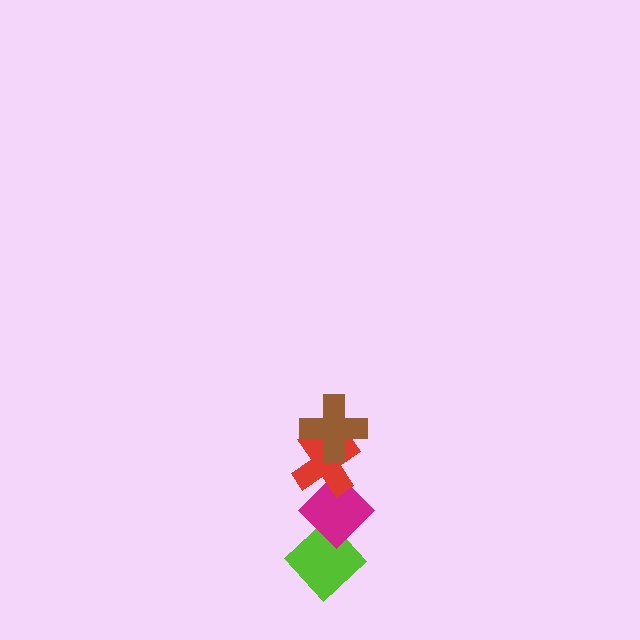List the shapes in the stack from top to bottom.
From top to bottom: the brown cross, the red cross, the magenta diamond, the lime diamond.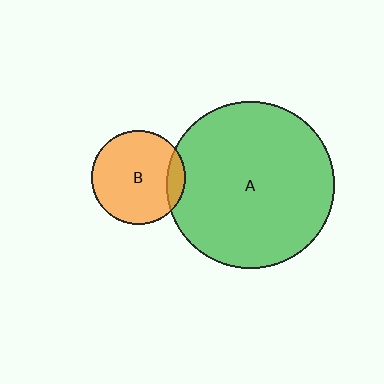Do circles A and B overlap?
Yes.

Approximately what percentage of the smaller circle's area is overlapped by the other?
Approximately 10%.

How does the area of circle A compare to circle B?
Approximately 3.2 times.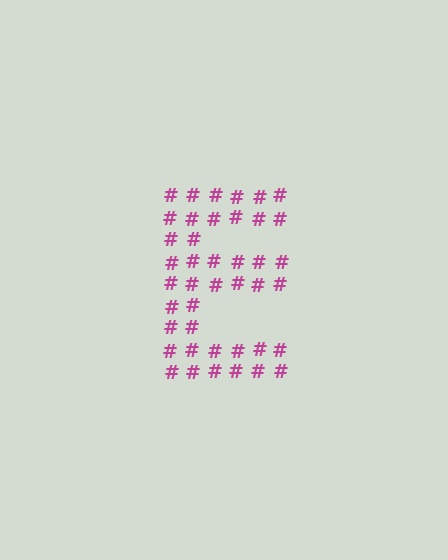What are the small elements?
The small elements are hash symbols.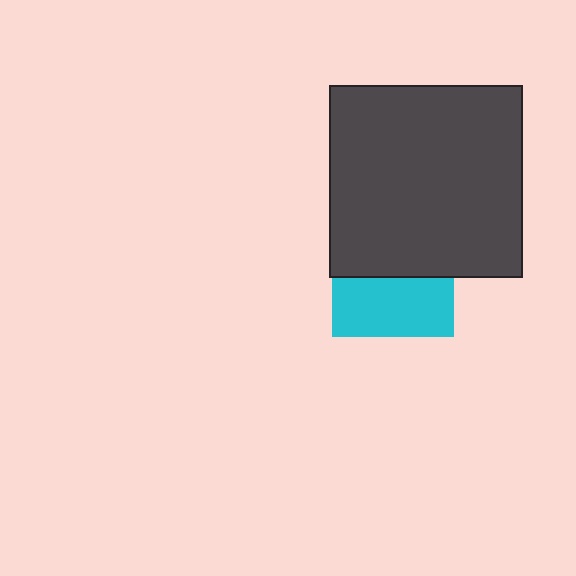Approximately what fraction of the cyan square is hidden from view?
Roughly 51% of the cyan square is hidden behind the dark gray square.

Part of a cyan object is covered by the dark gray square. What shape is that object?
It is a square.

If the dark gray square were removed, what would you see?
You would see the complete cyan square.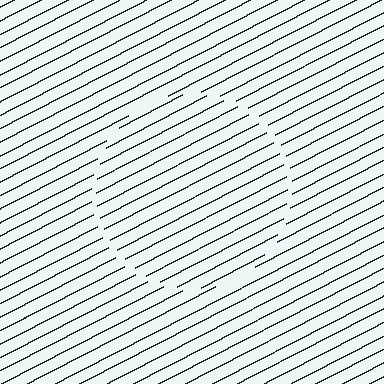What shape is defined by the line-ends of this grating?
An illusory circle. The interior of the shape contains the same grating, shifted by half a period — the contour is defined by the phase discontinuity where line-ends from the inner and outer gratings abut.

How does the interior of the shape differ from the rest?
The interior of the shape contains the same grating, shifted by half a period — the contour is defined by the phase discontinuity where line-ends from the inner and outer gratings abut.